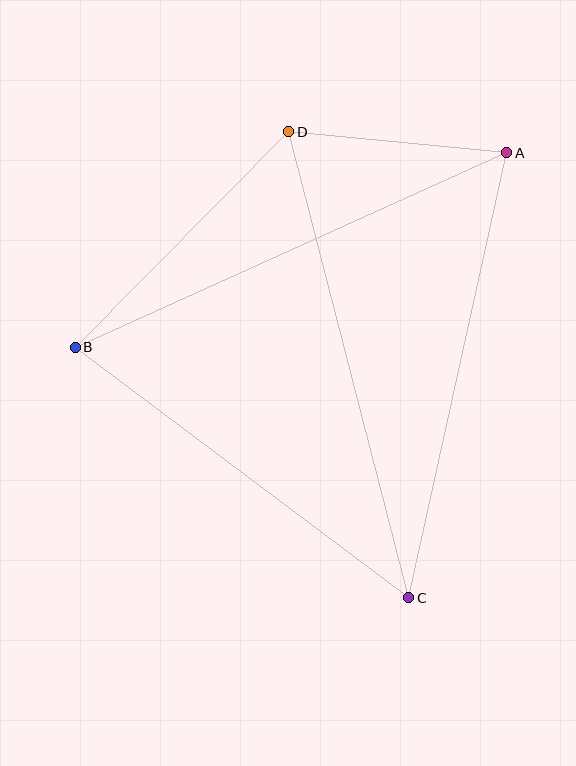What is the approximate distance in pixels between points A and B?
The distance between A and B is approximately 473 pixels.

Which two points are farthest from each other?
Points C and D are farthest from each other.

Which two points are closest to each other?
Points A and D are closest to each other.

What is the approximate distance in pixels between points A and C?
The distance between A and C is approximately 455 pixels.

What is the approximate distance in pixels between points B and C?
The distance between B and C is approximately 417 pixels.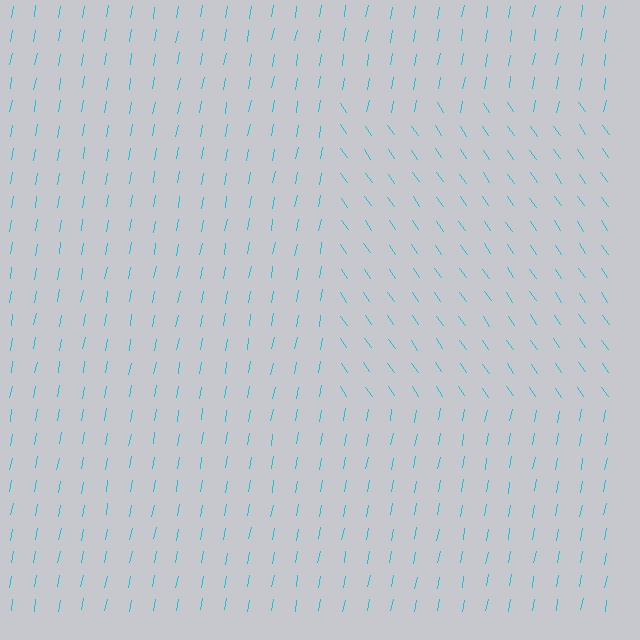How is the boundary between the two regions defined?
The boundary is defined purely by a change in line orientation (approximately 45 degrees difference). All lines are the same color and thickness.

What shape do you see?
I see a rectangle.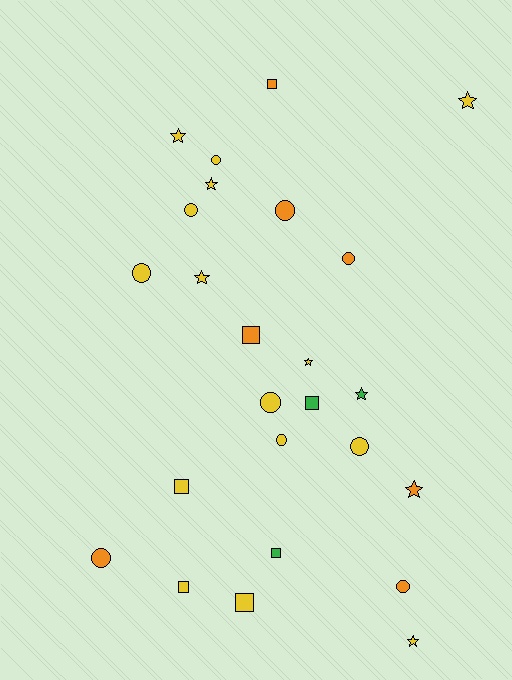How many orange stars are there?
There is 1 orange star.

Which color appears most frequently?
Yellow, with 15 objects.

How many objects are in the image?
There are 25 objects.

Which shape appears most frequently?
Circle, with 10 objects.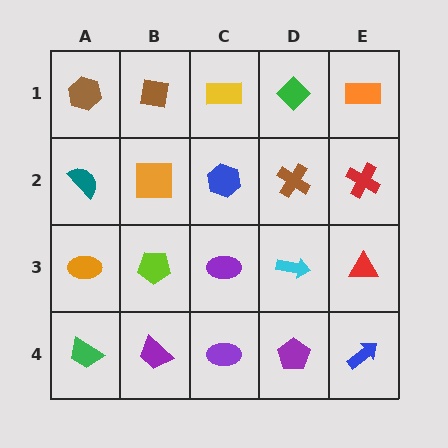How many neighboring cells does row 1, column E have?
2.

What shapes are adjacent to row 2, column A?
A brown hexagon (row 1, column A), an orange ellipse (row 3, column A), an orange square (row 2, column B).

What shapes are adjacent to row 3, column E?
A red cross (row 2, column E), a blue arrow (row 4, column E), a cyan arrow (row 3, column D).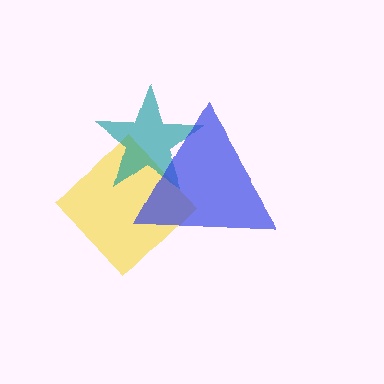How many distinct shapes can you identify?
There are 3 distinct shapes: a yellow diamond, a teal star, a blue triangle.